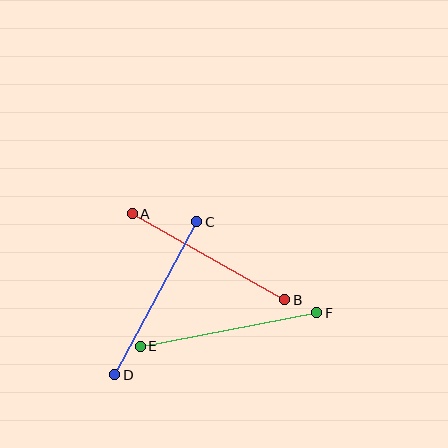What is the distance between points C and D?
The distance is approximately 174 pixels.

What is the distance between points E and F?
The distance is approximately 179 pixels.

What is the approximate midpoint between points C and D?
The midpoint is at approximately (156, 298) pixels.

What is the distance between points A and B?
The distance is approximately 175 pixels.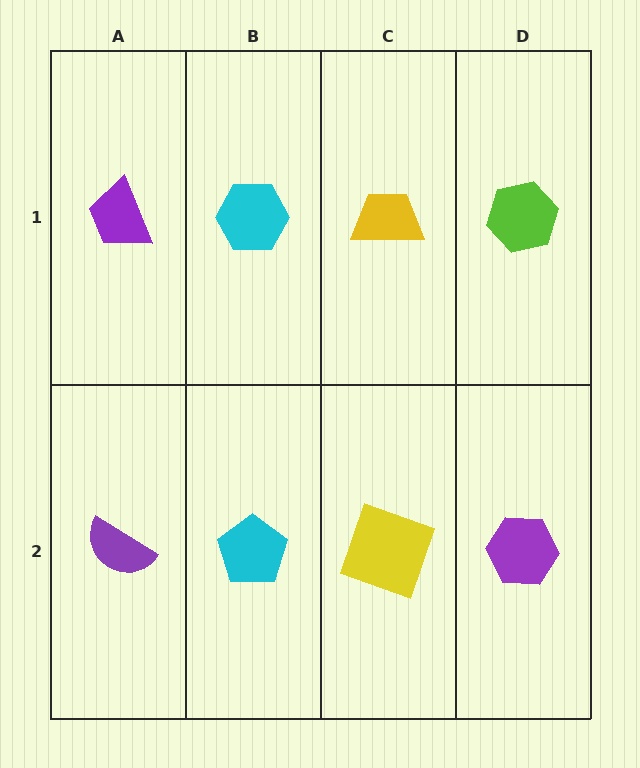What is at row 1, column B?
A cyan hexagon.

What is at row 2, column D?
A purple hexagon.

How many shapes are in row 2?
4 shapes.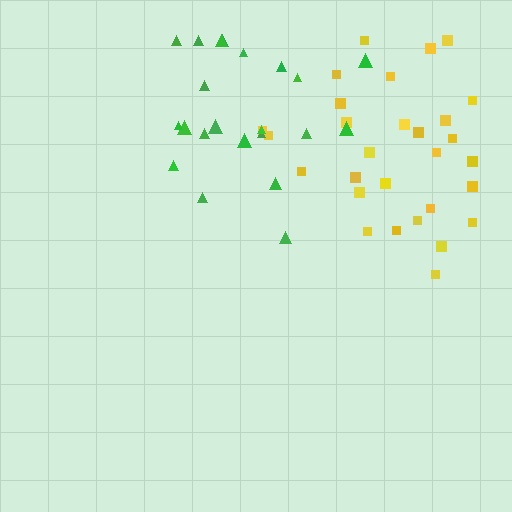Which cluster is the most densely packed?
Green.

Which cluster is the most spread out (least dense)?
Yellow.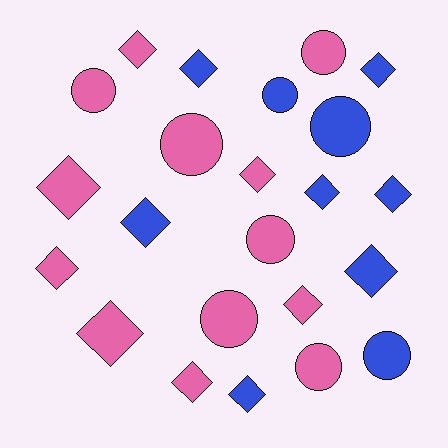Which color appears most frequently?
Pink, with 13 objects.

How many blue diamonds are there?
There are 7 blue diamonds.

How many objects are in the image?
There are 23 objects.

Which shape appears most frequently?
Diamond, with 14 objects.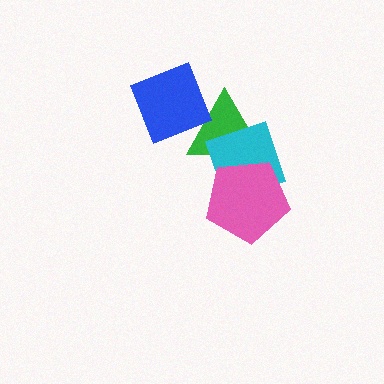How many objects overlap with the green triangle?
3 objects overlap with the green triangle.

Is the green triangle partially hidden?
Yes, it is partially covered by another shape.